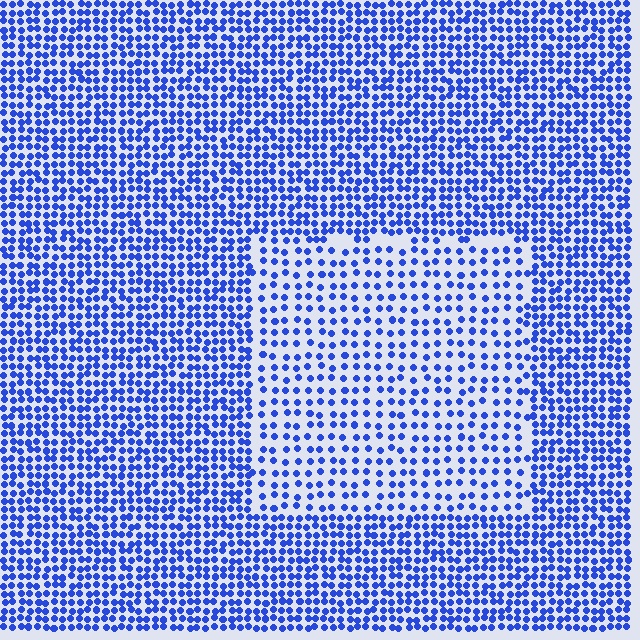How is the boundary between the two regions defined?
The boundary is defined by a change in element density (approximately 1.9x ratio). All elements are the same color, size, and shape.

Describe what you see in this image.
The image contains small blue elements arranged at two different densities. A rectangle-shaped region is visible where the elements are less densely packed than the surrounding area.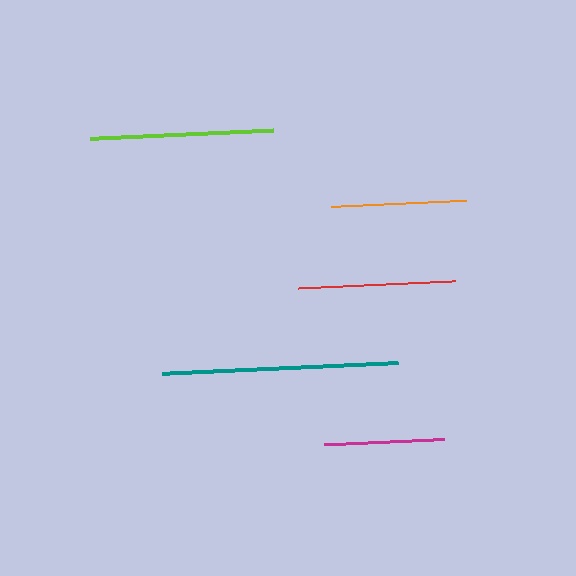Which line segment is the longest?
The teal line is the longest at approximately 236 pixels.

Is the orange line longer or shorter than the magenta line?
The orange line is longer than the magenta line.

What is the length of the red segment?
The red segment is approximately 157 pixels long.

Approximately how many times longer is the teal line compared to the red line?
The teal line is approximately 1.5 times the length of the red line.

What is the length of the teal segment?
The teal segment is approximately 236 pixels long.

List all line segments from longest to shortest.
From longest to shortest: teal, lime, red, orange, magenta.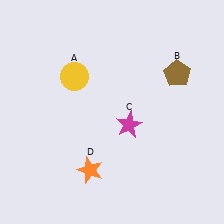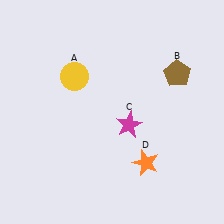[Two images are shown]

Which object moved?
The orange star (D) moved right.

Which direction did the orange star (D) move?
The orange star (D) moved right.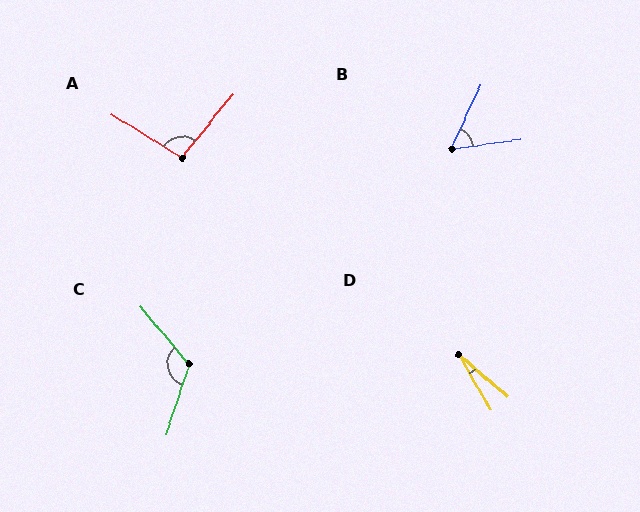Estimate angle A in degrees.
Approximately 97 degrees.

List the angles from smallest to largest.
D (19°), B (57°), A (97°), C (122°).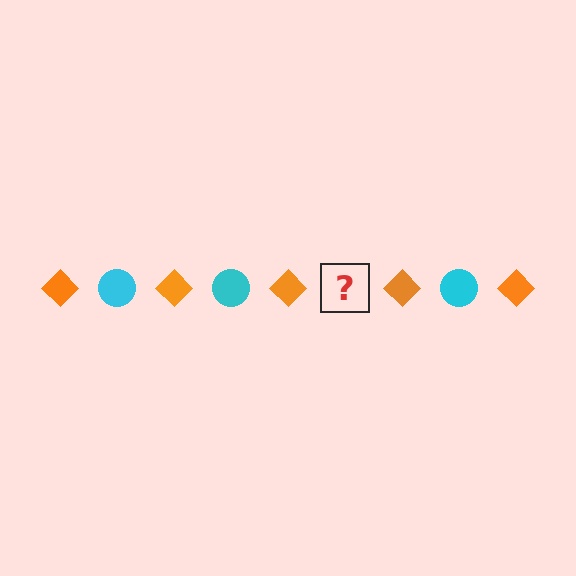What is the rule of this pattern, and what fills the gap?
The rule is that the pattern alternates between orange diamond and cyan circle. The gap should be filled with a cyan circle.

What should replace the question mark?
The question mark should be replaced with a cyan circle.